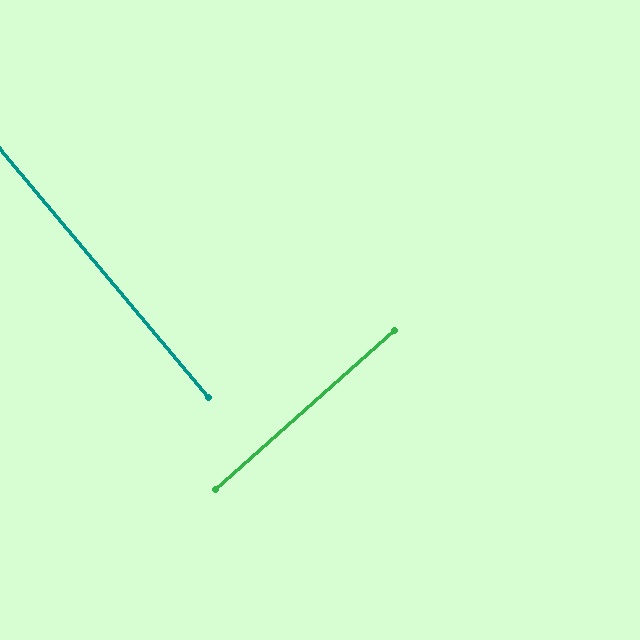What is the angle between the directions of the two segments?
Approximately 88 degrees.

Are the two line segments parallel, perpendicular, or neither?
Perpendicular — they meet at approximately 88°.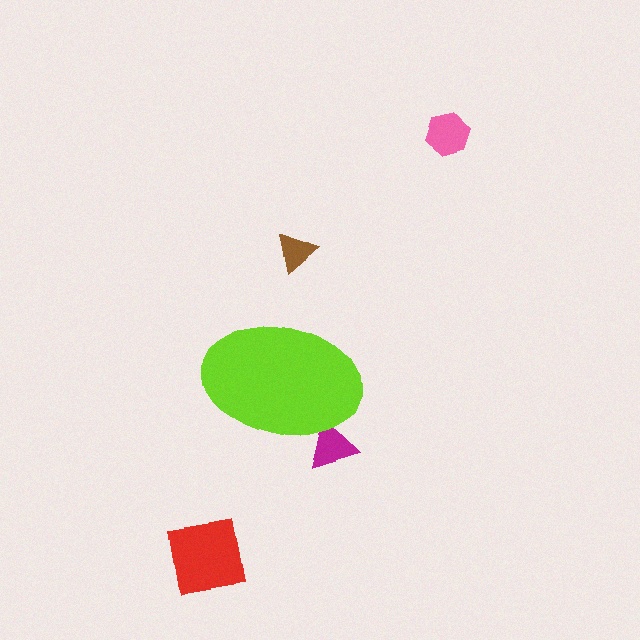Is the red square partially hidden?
No, the red square is fully visible.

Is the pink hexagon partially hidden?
No, the pink hexagon is fully visible.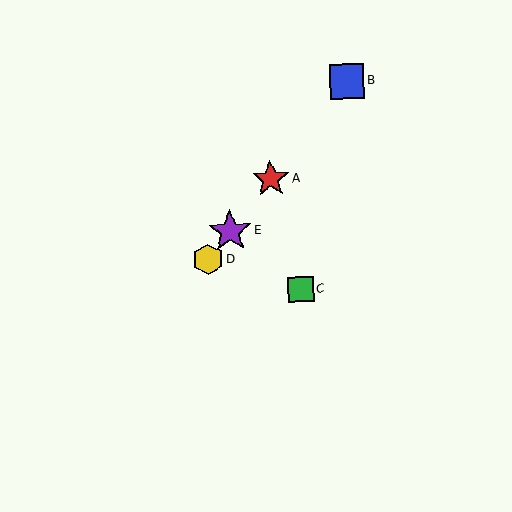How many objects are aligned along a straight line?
4 objects (A, B, D, E) are aligned along a straight line.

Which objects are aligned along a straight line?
Objects A, B, D, E are aligned along a straight line.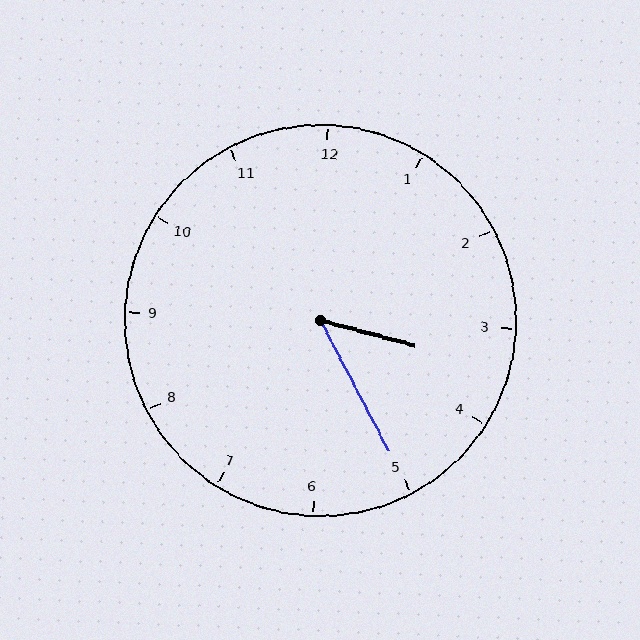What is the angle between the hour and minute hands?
Approximately 48 degrees.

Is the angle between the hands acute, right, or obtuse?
It is acute.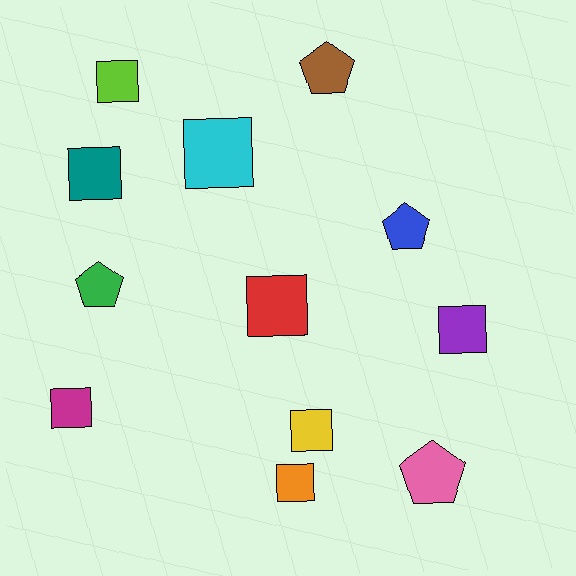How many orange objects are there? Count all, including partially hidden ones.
There is 1 orange object.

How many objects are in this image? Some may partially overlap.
There are 12 objects.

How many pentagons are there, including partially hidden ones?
There are 4 pentagons.